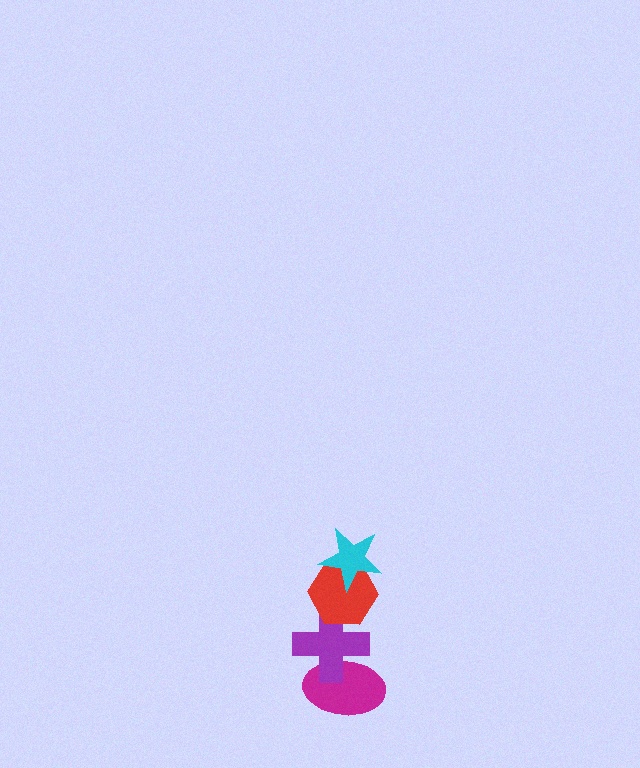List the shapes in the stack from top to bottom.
From top to bottom: the cyan star, the red hexagon, the purple cross, the magenta ellipse.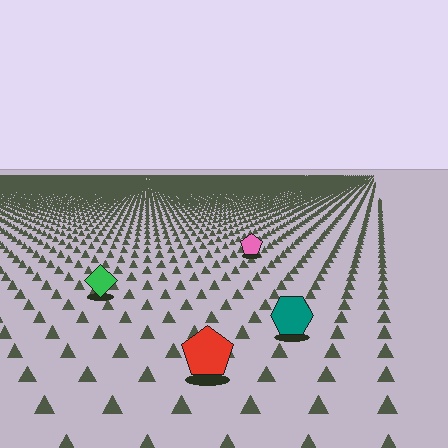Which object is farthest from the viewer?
The pink pentagon is farthest from the viewer. It appears smaller and the ground texture around it is denser.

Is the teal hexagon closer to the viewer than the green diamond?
Yes. The teal hexagon is closer — you can tell from the texture gradient: the ground texture is coarser near it.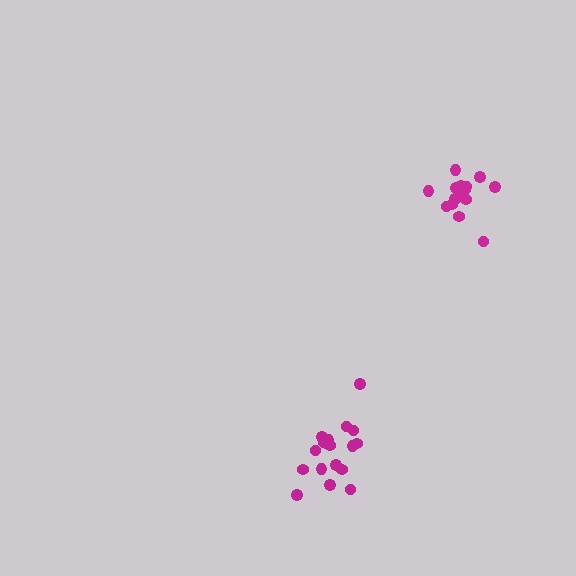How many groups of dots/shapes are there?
There are 2 groups.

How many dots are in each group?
Group 1: 15 dots, Group 2: 18 dots (33 total).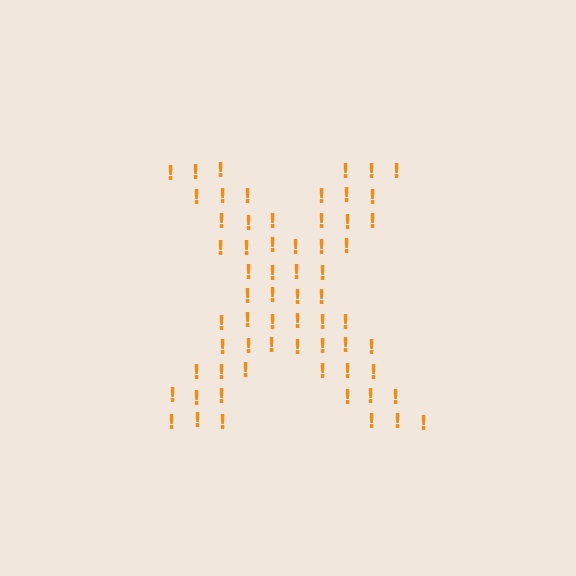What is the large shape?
The large shape is the letter X.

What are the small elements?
The small elements are exclamation marks.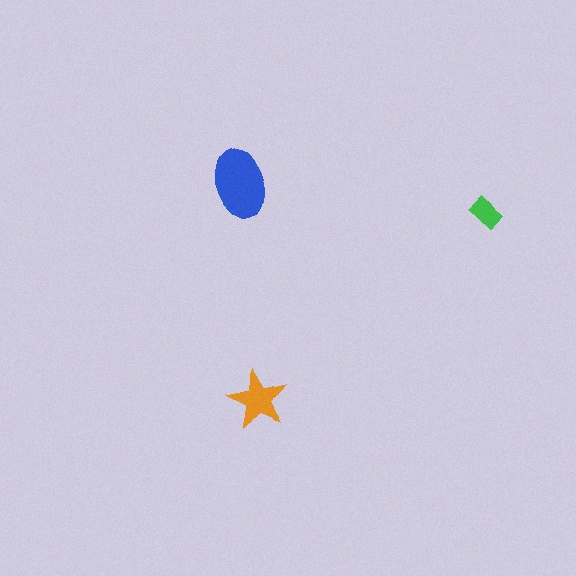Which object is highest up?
The blue ellipse is topmost.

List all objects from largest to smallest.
The blue ellipse, the orange star, the green rectangle.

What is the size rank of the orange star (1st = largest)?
2nd.